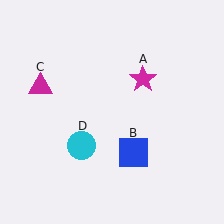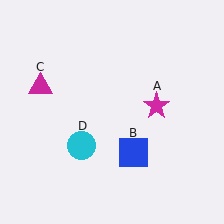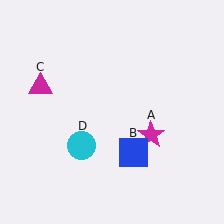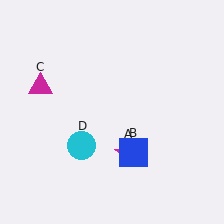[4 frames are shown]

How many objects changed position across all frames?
1 object changed position: magenta star (object A).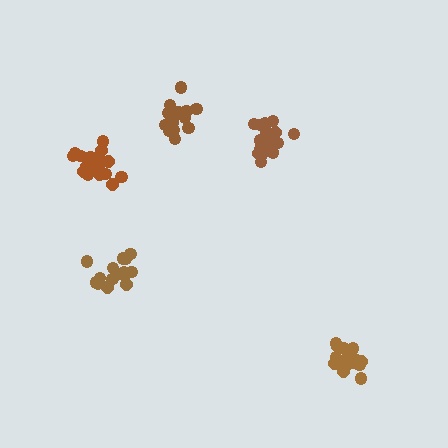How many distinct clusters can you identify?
There are 5 distinct clusters.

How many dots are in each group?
Group 1: 21 dots, Group 2: 17 dots, Group 3: 18 dots, Group 4: 19 dots, Group 5: 21 dots (96 total).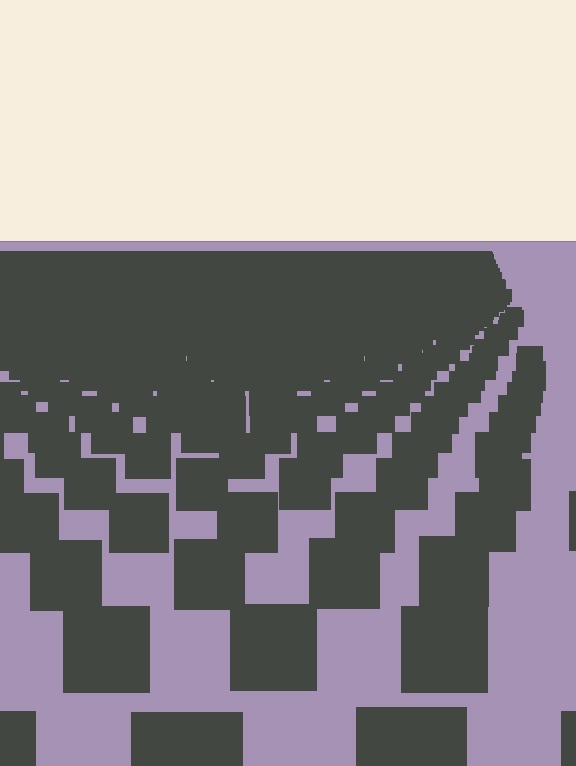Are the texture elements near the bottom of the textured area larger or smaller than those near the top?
Larger. Near the bottom, elements are closer to the viewer and appear at a bigger on-screen size.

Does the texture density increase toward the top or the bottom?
Density increases toward the top.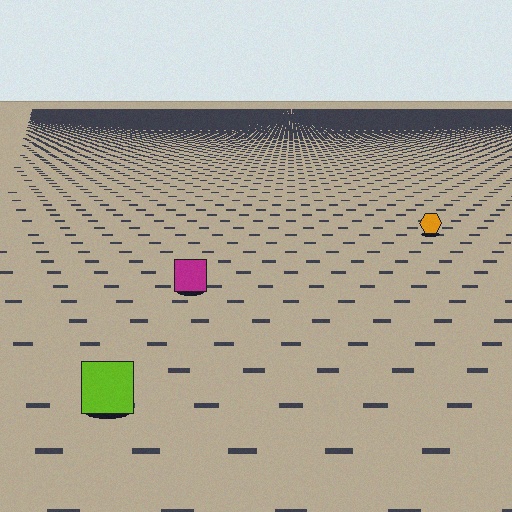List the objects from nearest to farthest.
From nearest to farthest: the lime square, the magenta square, the orange hexagon.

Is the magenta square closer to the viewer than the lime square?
No. The lime square is closer — you can tell from the texture gradient: the ground texture is coarser near it.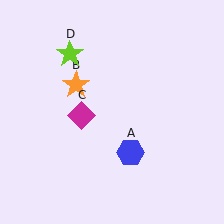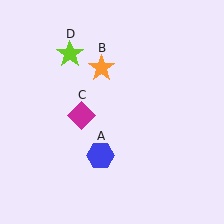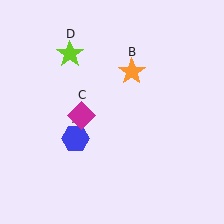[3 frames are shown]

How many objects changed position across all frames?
2 objects changed position: blue hexagon (object A), orange star (object B).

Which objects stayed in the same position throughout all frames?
Magenta diamond (object C) and lime star (object D) remained stationary.